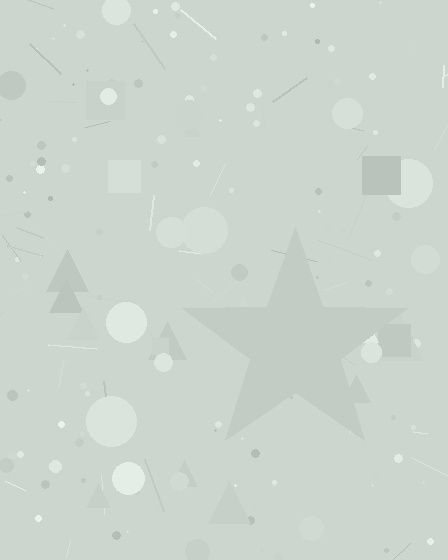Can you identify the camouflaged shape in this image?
The camouflaged shape is a star.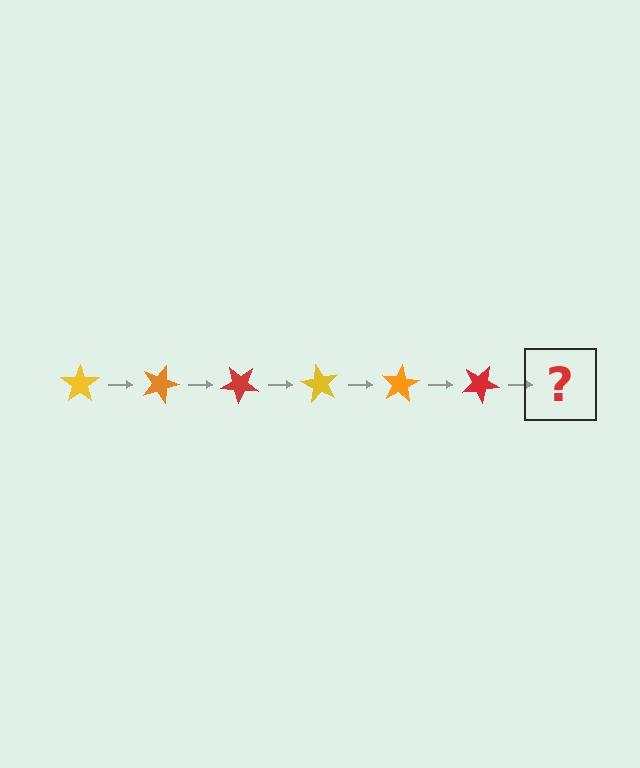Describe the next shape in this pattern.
It should be a yellow star, rotated 120 degrees from the start.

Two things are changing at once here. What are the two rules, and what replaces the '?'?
The two rules are that it rotates 20 degrees each step and the color cycles through yellow, orange, and red. The '?' should be a yellow star, rotated 120 degrees from the start.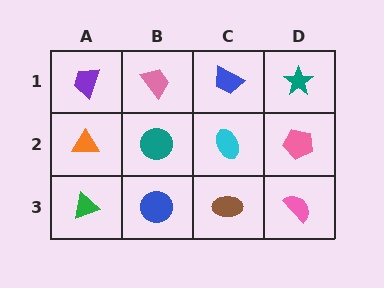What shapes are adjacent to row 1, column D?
A pink pentagon (row 2, column D), a blue trapezoid (row 1, column C).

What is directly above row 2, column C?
A blue trapezoid.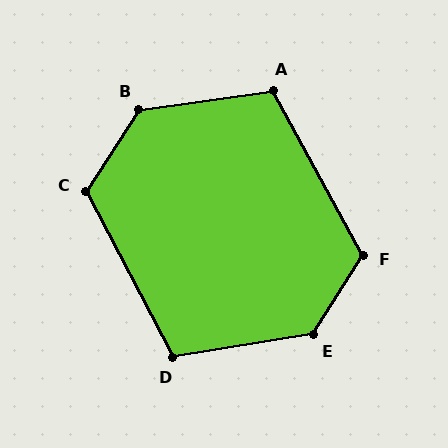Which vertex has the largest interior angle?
B, at approximately 132 degrees.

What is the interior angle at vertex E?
Approximately 131 degrees (obtuse).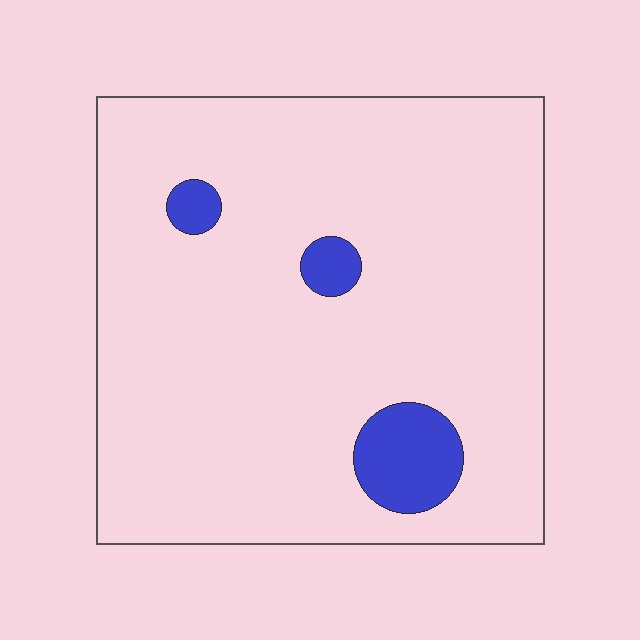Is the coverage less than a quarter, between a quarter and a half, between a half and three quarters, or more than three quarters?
Less than a quarter.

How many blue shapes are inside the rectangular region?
3.